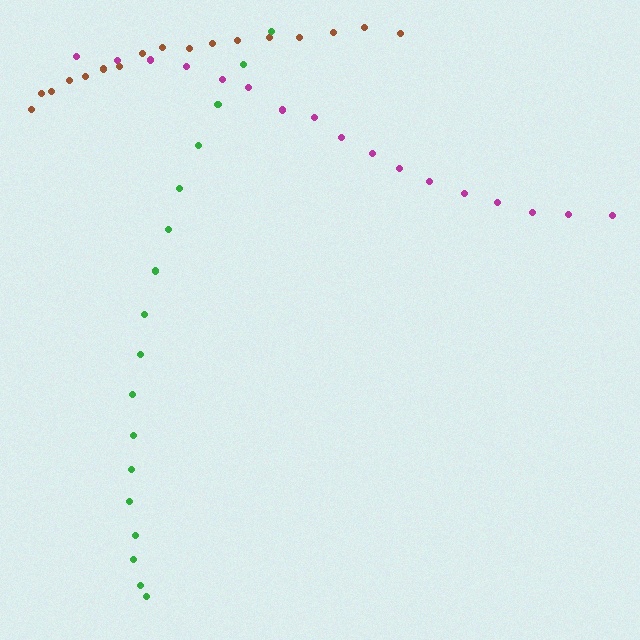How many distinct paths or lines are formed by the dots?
There are 3 distinct paths.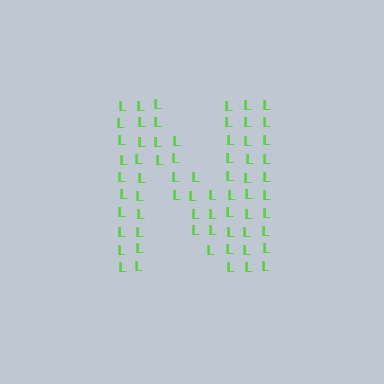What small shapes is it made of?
It is made of small letter L's.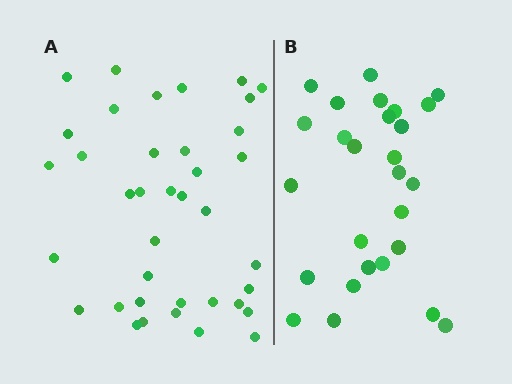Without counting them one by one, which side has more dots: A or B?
Region A (the left region) has more dots.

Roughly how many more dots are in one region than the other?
Region A has roughly 12 or so more dots than region B.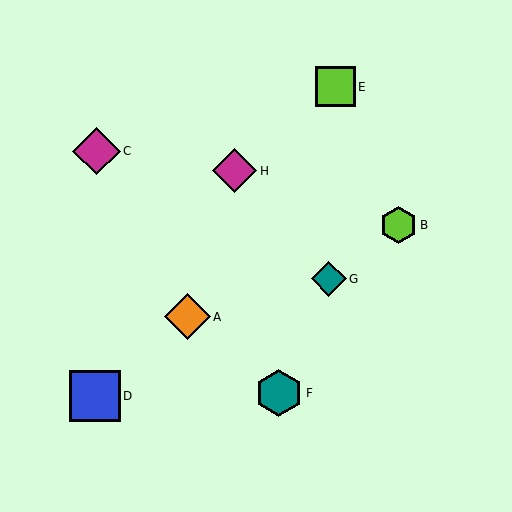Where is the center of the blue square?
The center of the blue square is at (95, 396).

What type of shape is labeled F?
Shape F is a teal hexagon.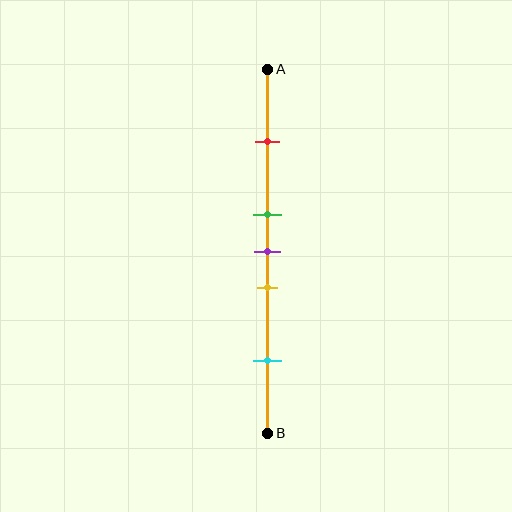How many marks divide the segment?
There are 5 marks dividing the segment.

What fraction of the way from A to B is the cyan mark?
The cyan mark is approximately 80% (0.8) of the way from A to B.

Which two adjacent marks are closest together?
The green and purple marks are the closest adjacent pair.